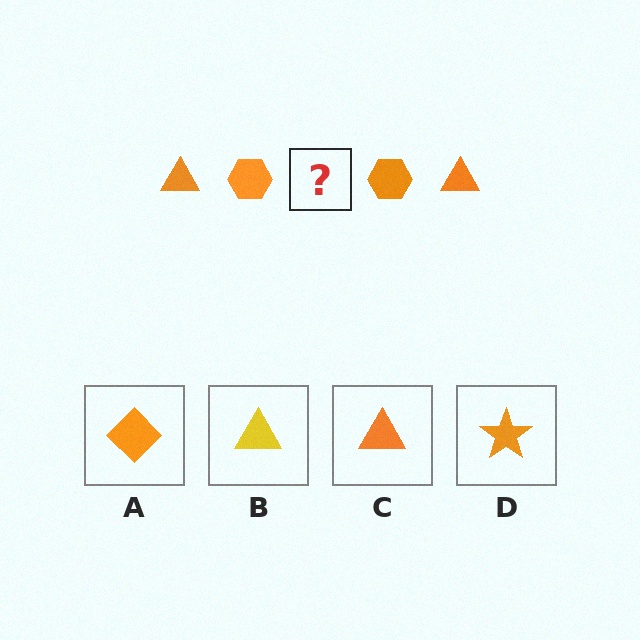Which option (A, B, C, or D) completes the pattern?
C.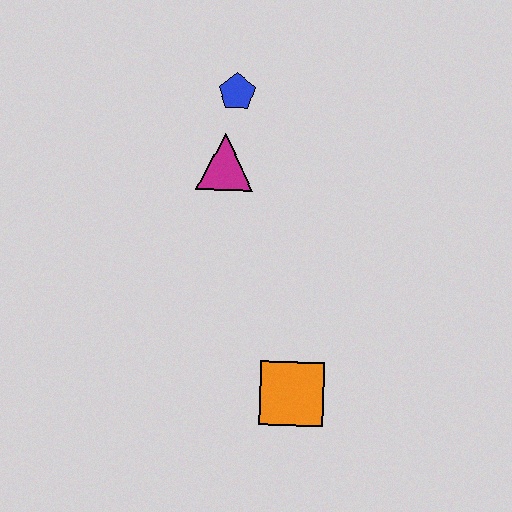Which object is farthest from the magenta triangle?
The orange square is farthest from the magenta triangle.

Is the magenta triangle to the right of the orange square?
No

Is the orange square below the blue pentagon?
Yes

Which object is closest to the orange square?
The magenta triangle is closest to the orange square.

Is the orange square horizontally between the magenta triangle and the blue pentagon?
No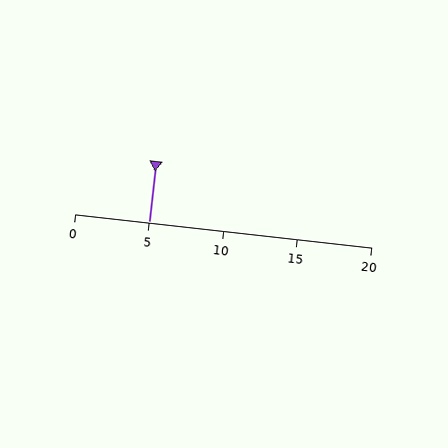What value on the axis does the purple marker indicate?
The marker indicates approximately 5.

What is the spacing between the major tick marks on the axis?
The major ticks are spaced 5 apart.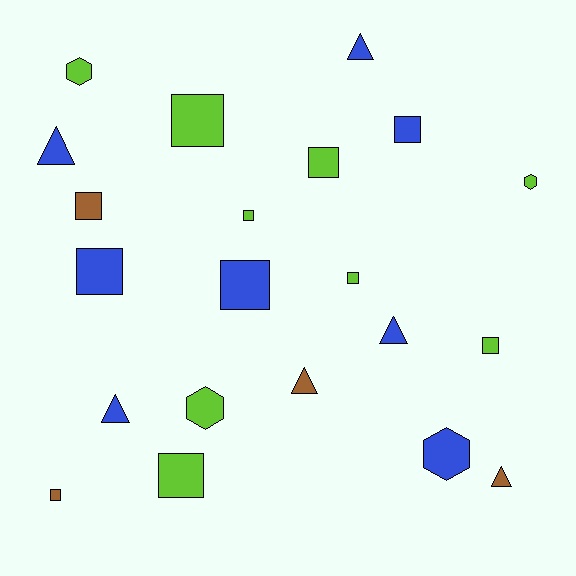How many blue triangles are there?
There are 4 blue triangles.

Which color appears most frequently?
Lime, with 9 objects.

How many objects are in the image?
There are 21 objects.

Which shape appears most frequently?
Square, with 11 objects.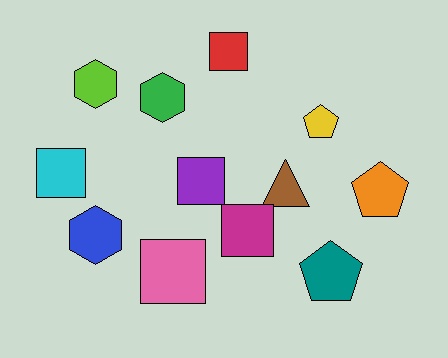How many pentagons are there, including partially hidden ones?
There are 3 pentagons.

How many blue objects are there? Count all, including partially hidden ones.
There is 1 blue object.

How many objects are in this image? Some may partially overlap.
There are 12 objects.